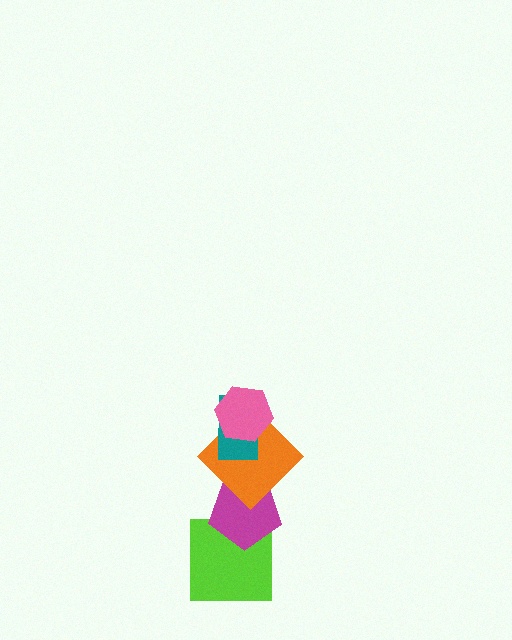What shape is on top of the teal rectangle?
The pink hexagon is on top of the teal rectangle.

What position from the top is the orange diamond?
The orange diamond is 3rd from the top.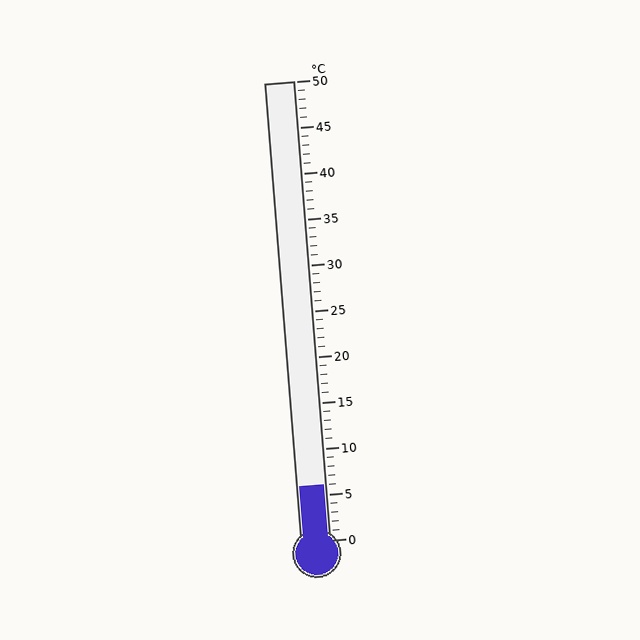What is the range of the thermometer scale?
The thermometer scale ranges from 0°C to 50°C.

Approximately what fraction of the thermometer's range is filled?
The thermometer is filled to approximately 10% of its range.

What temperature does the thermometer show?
The thermometer shows approximately 6°C.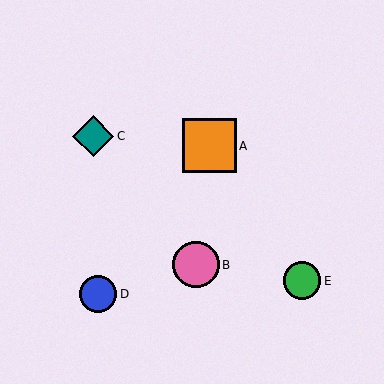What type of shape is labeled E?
Shape E is a green circle.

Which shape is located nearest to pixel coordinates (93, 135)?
The teal diamond (labeled C) at (93, 136) is nearest to that location.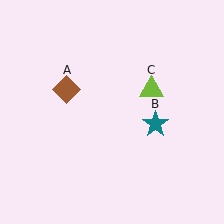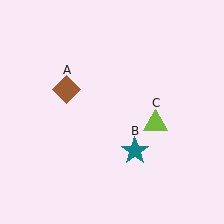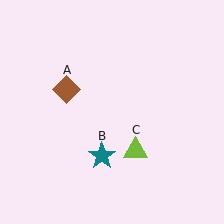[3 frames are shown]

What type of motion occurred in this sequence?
The teal star (object B), lime triangle (object C) rotated clockwise around the center of the scene.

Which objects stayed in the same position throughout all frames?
Brown diamond (object A) remained stationary.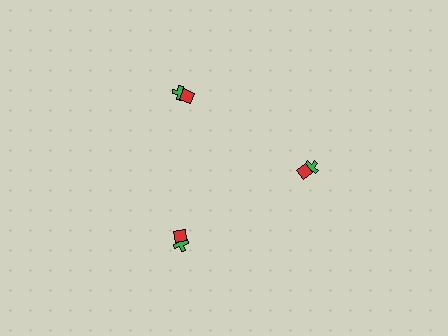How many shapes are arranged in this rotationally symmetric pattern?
There are 6 shapes, arranged in 3 groups of 2.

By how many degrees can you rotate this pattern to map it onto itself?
The pattern maps onto itself every 120 degrees of rotation.